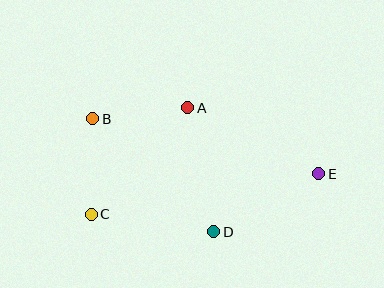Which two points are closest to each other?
Points A and B are closest to each other.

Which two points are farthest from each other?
Points B and E are farthest from each other.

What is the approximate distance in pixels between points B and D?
The distance between B and D is approximately 165 pixels.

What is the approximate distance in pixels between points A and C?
The distance between A and C is approximately 144 pixels.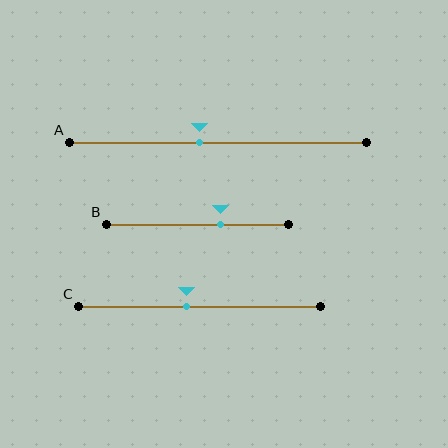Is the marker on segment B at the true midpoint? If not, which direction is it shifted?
No, the marker on segment B is shifted to the right by about 13% of the segment length.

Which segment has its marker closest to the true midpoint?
Segment C has its marker closest to the true midpoint.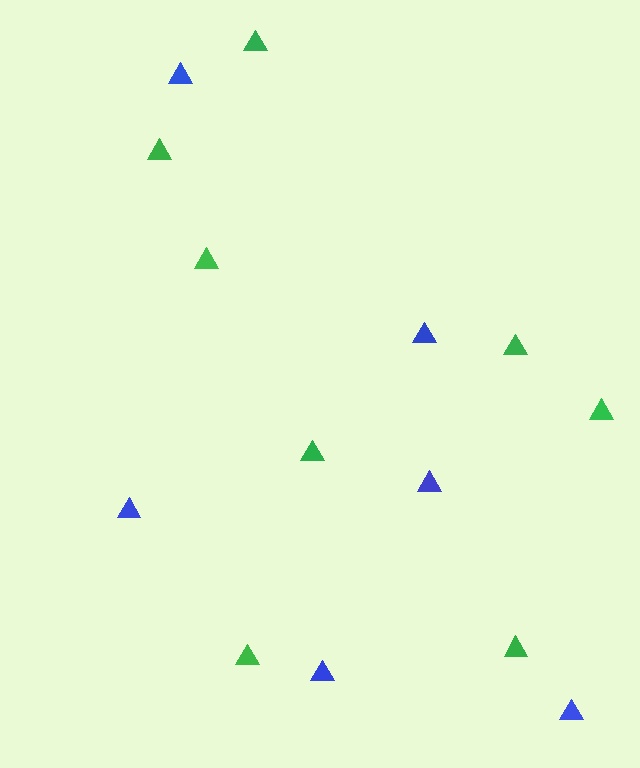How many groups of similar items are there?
There are 2 groups: one group of green triangles (8) and one group of blue triangles (6).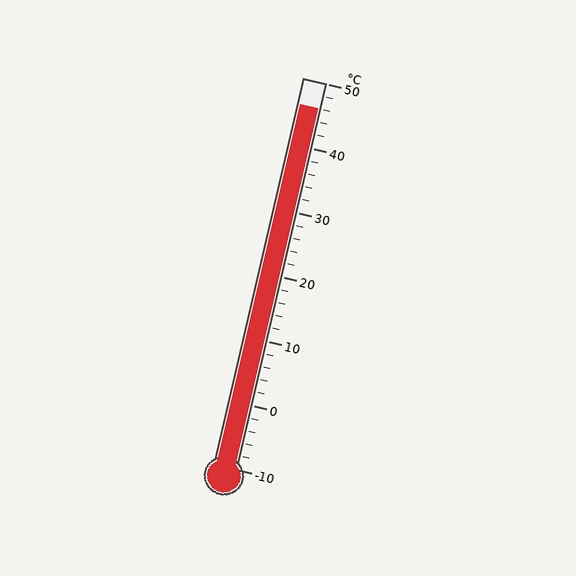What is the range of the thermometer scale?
The thermometer scale ranges from -10°C to 50°C.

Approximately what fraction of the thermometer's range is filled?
The thermometer is filled to approximately 95% of its range.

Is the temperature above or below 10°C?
The temperature is above 10°C.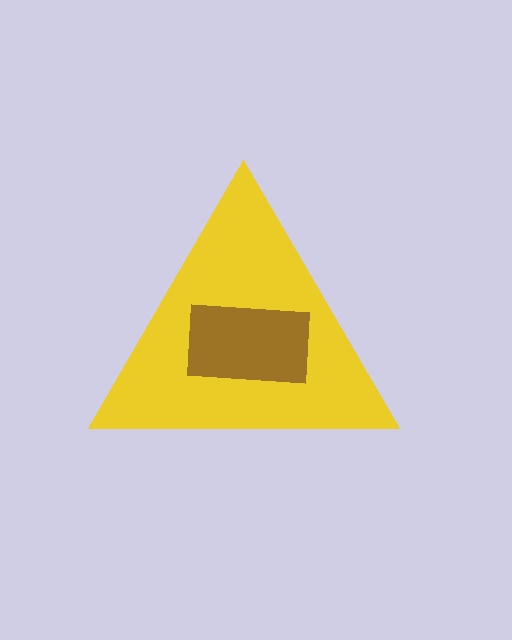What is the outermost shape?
The yellow triangle.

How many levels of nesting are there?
2.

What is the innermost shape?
The brown rectangle.